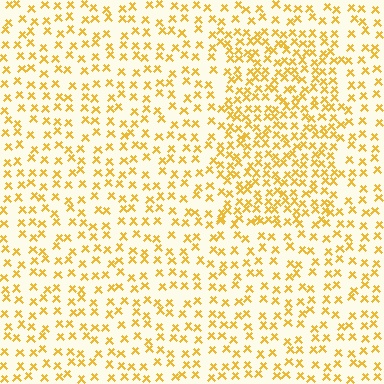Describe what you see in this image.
The image contains small yellow elements arranged at two different densities. A rectangle-shaped region is visible where the elements are more densely packed than the surrounding area.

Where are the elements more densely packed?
The elements are more densely packed inside the rectangle boundary.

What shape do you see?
I see a rectangle.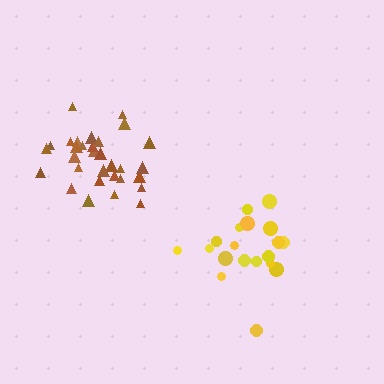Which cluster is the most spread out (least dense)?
Yellow.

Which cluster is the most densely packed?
Brown.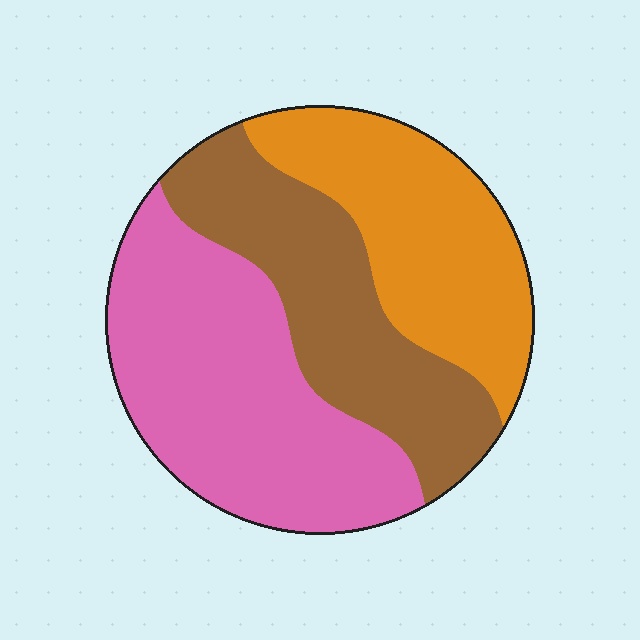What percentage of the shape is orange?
Orange covers roughly 30% of the shape.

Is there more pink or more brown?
Pink.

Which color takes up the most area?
Pink, at roughly 40%.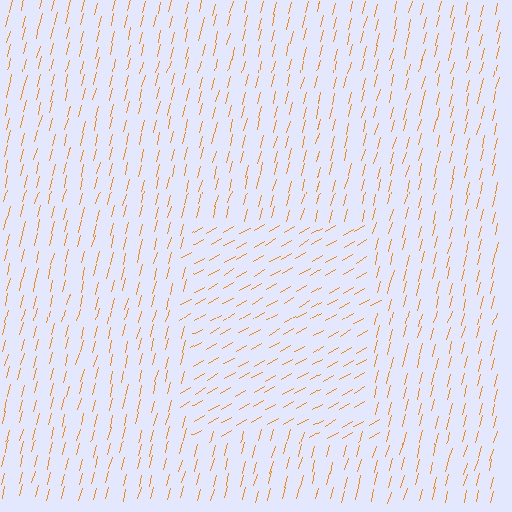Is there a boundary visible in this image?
Yes, there is a texture boundary formed by a change in line orientation.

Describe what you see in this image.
The image is filled with small orange line segments. A rectangle region in the image has lines oriented differently from the surrounding lines, creating a visible texture boundary.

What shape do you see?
I see a rectangle.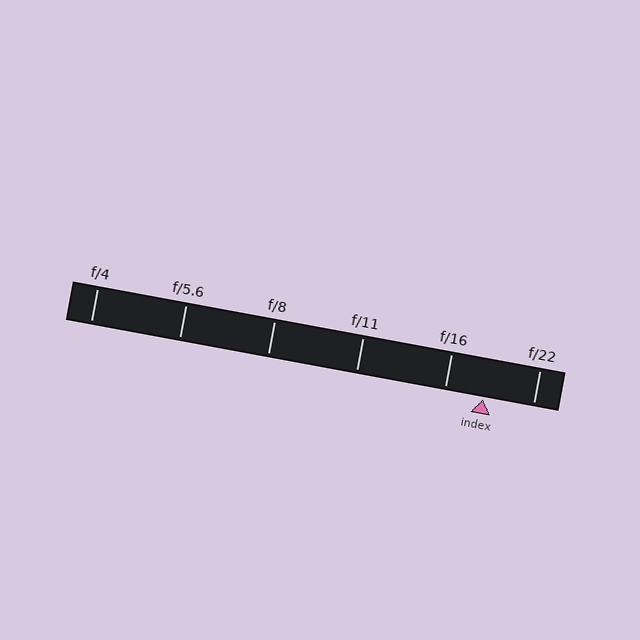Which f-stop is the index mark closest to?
The index mark is closest to f/16.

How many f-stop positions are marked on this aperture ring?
There are 6 f-stop positions marked.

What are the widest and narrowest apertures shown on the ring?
The widest aperture shown is f/4 and the narrowest is f/22.